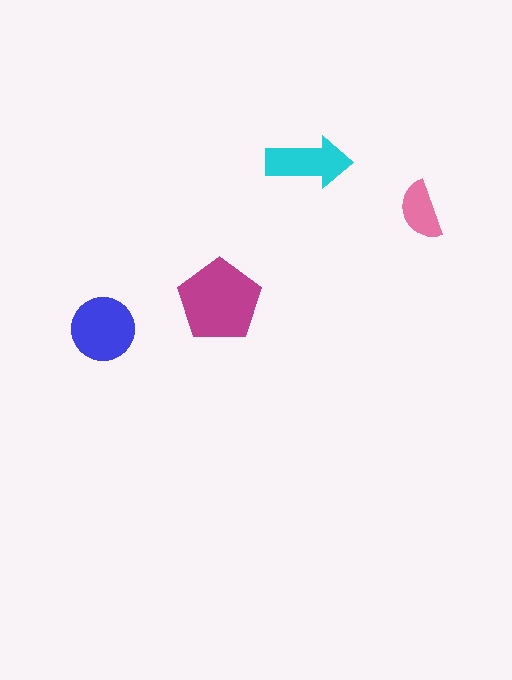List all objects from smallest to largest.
The pink semicircle, the cyan arrow, the blue circle, the magenta pentagon.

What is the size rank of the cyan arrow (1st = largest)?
3rd.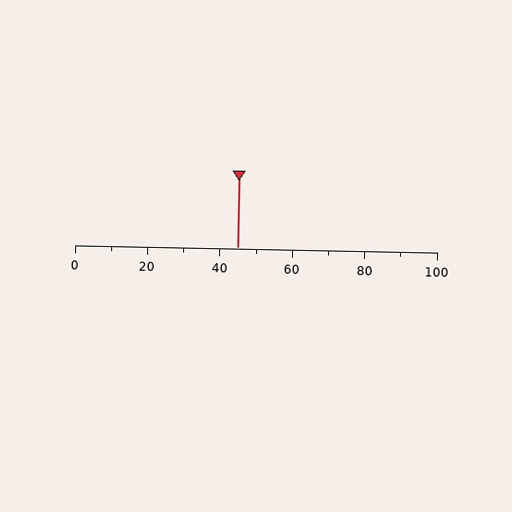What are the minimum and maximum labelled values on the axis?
The axis runs from 0 to 100.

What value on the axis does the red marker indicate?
The marker indicates approximately 45.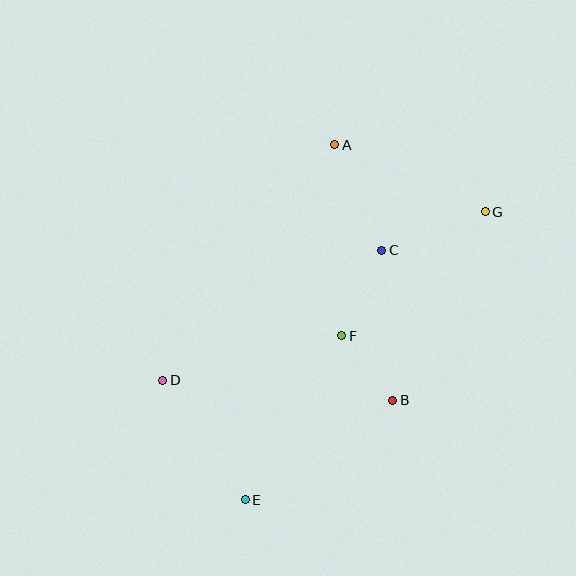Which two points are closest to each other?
Points B and F are closest to each other.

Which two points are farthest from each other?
Points E and G are farthest from each other.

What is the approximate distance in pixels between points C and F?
The distance between C and F is approximately 94 pixels.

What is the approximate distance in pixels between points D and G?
The distance between D and G is approximately 364 pixels.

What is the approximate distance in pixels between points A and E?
The distance between A and E is approximately 366 pixels.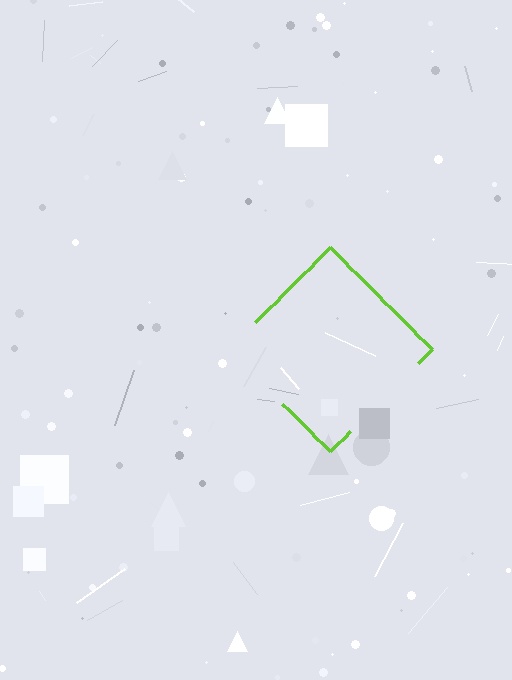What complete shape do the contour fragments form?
The contour fragments form a diamond.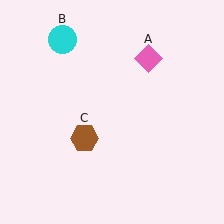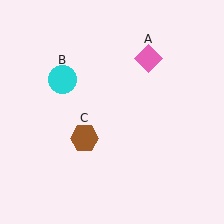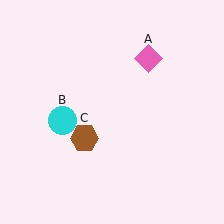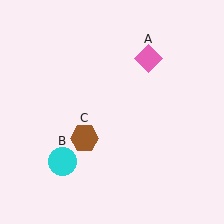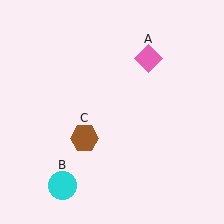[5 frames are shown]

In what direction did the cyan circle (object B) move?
The cyan circle (object B) moved down.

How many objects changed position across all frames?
1 object changed position: cyan circle (object B).